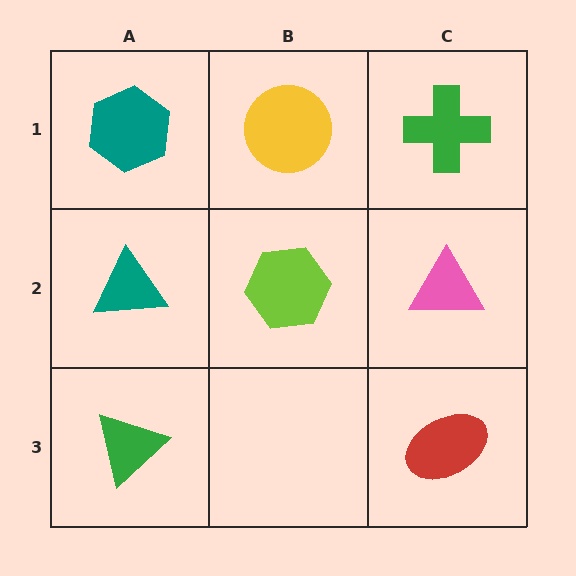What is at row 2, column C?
A pink triangle.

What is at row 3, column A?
A green triangle.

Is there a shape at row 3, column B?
No, that cell is empty.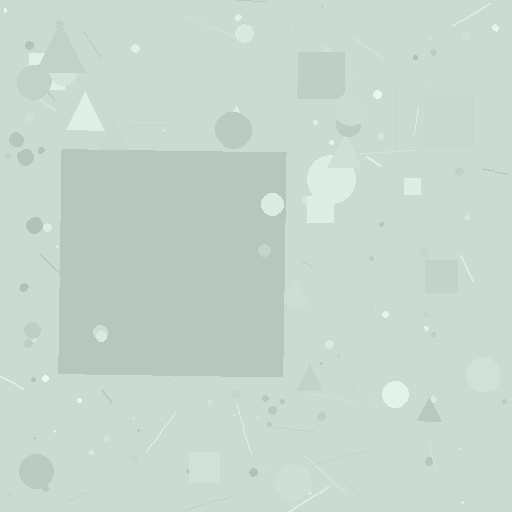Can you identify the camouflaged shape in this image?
The camouflaged shape is a square.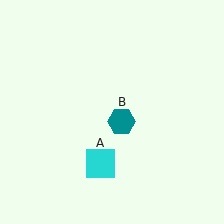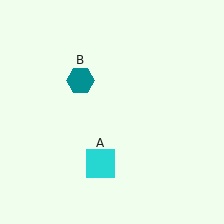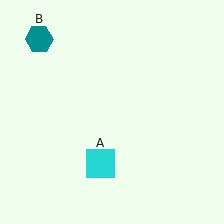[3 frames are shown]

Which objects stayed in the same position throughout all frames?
Cyan square (object A) remained stationary.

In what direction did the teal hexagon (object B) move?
The teal hexagon (object B) moved up and to the left.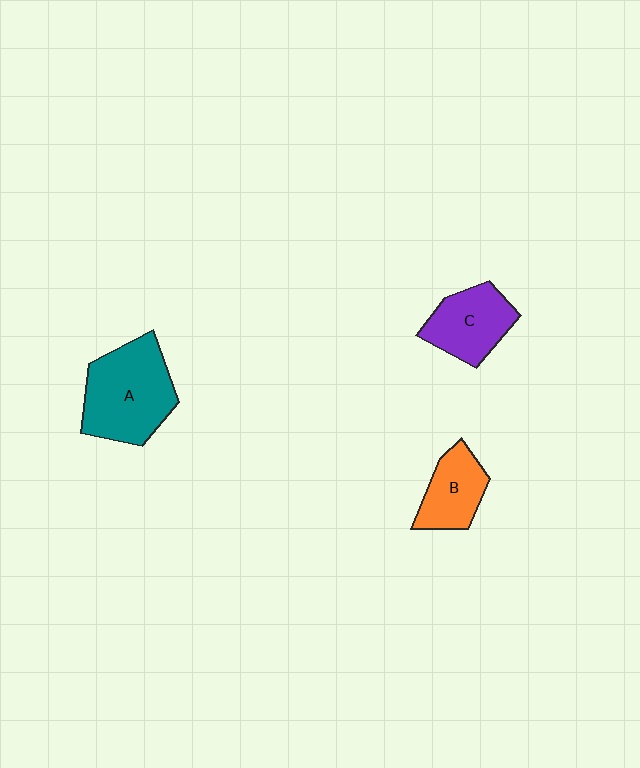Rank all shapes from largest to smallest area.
From largest to smallest: A (teal), C (purple), B (orange).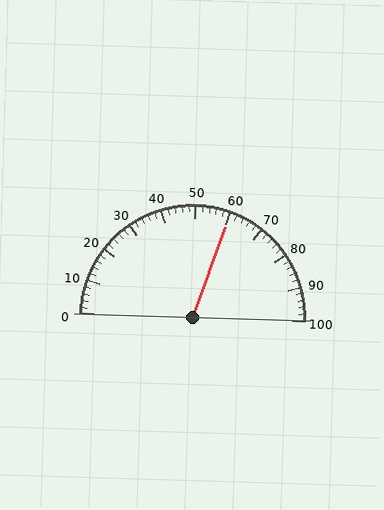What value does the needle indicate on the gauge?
The needle indicates approximately 60.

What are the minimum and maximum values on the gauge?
The gauge ranges from 0 to 100.